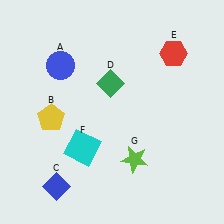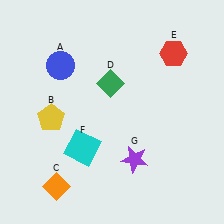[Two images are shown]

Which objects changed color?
C changed from blue to orange. G changed from lime to purple.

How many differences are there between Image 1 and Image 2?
There are 2 differences between the two images.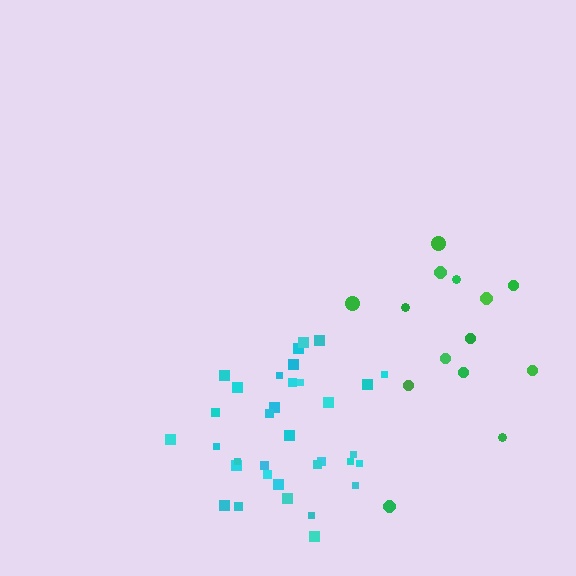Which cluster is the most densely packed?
Cyan.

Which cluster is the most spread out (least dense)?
Green.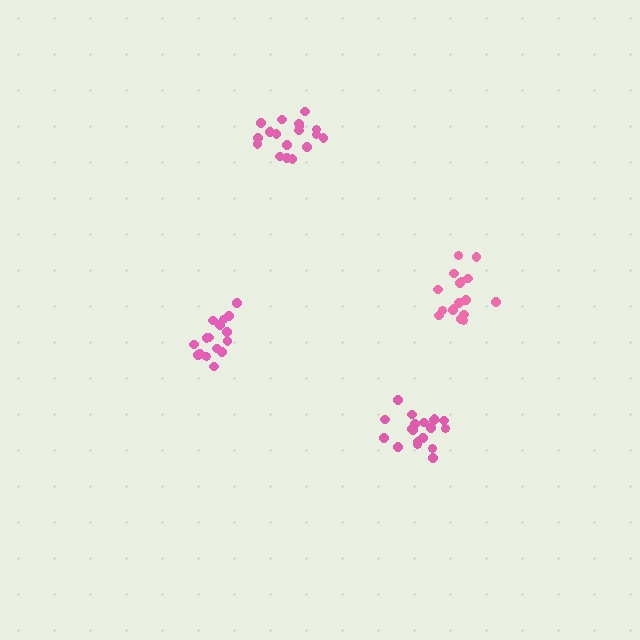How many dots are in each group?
Group 1: 17 dots, Group 2: 16 dots, Group 3: 19 dots, Group 4: 18 dots (70 total).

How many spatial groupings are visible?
There are 4 spatial groupings.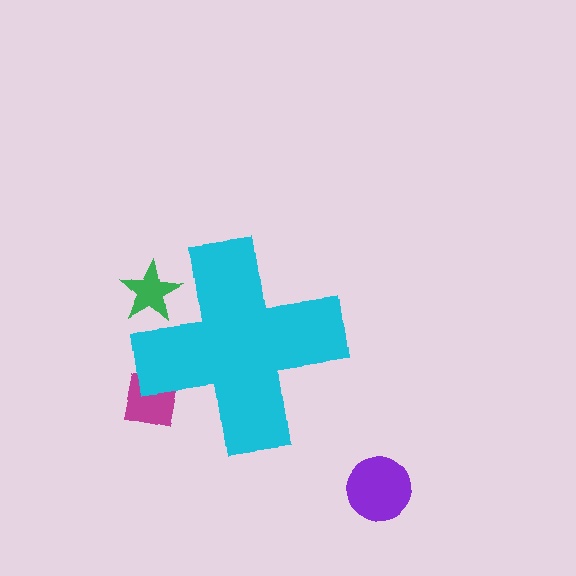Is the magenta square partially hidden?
Yes, the magenta square is partially hidden behind the cyan cross.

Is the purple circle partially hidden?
No, the purple circle is fully visible.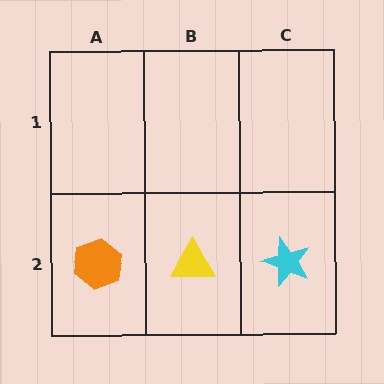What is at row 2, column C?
A cyan star.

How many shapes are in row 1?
0 shapes.